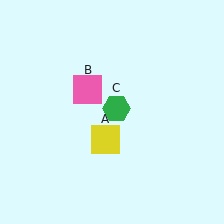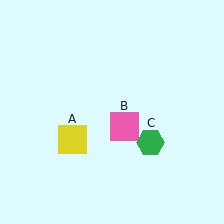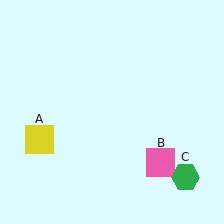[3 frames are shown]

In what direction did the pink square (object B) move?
The pink square (object B) moved down and to the right.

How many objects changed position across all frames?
3 objects changed position: yellow square (object A), pink square (object B), green hexagon (object C).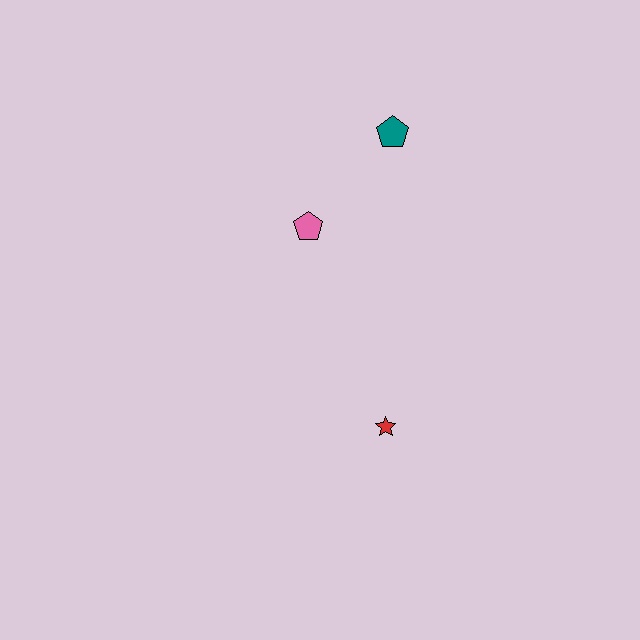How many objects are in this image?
There are 3 objects.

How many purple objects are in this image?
There are no purple objects.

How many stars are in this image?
There is 1 star.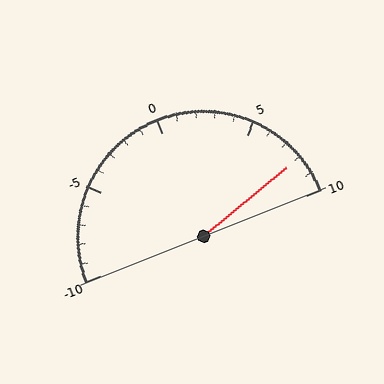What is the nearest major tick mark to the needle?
The nearest major tick mark is 10.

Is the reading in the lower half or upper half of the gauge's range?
The reading is in the upper half of the range (-10 to 10).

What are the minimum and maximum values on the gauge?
The gauge ranges from -10 to 10.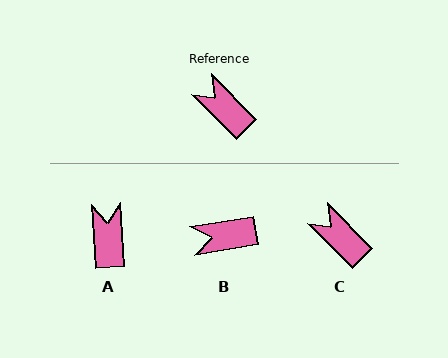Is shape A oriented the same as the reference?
No, it is off by about 41 degrees.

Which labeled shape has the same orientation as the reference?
C.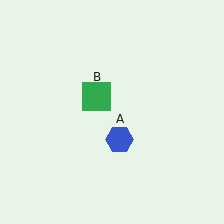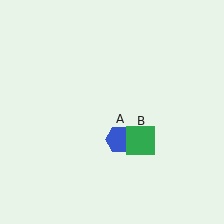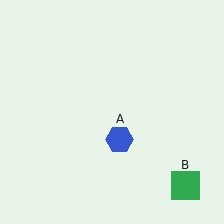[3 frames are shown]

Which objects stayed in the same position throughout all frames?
Blue hexagon (object A) remained stationary.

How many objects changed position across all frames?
1 object changed position: green square (object B).